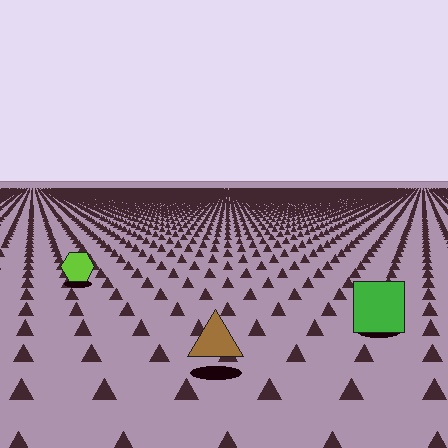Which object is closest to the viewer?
The brown triangle is closest. The texture marks near it are larger and more spread out.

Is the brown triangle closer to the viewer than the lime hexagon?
Yes. The brown triangle is closer — you can tell from the texture gradient: the ground texture is coarser near it.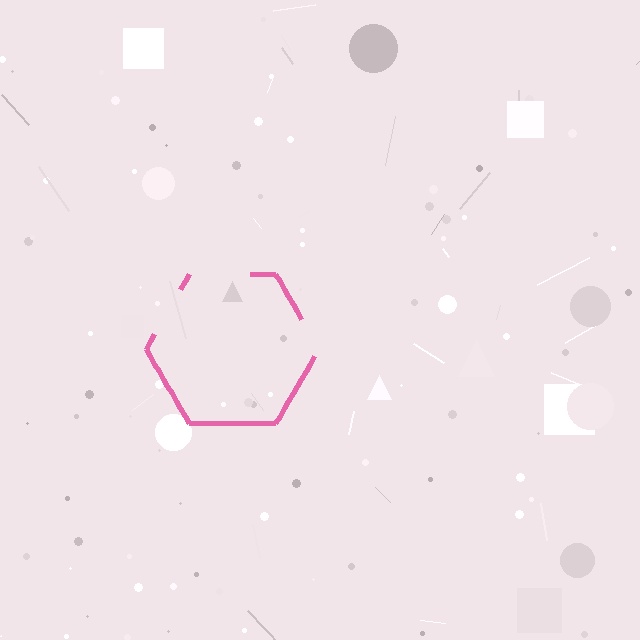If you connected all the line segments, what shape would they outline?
They would outline a hexagon.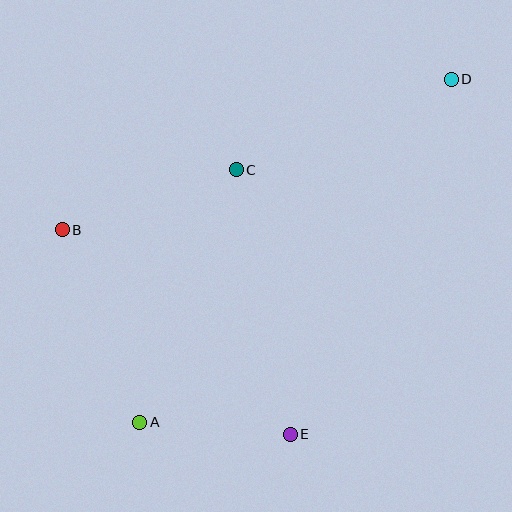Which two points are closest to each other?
Points A and E are closest to each other.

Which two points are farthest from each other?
Points A and D are farthest from each other.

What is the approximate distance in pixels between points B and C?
The distance between B and C is approximately 184 pixels.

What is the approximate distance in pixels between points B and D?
The distance between B and D is approximately 417 pixels.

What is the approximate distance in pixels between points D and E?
The distance between D and E is approximately 390 pixels.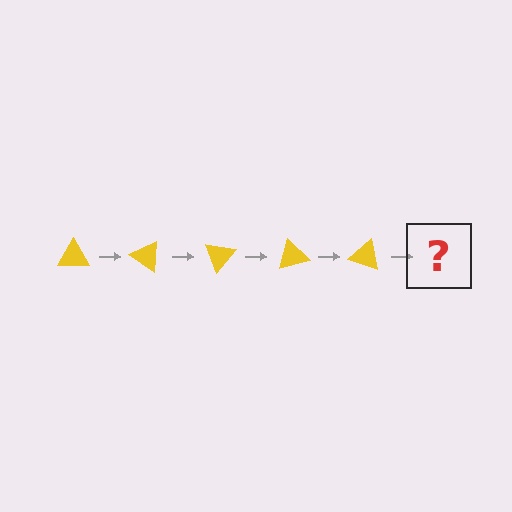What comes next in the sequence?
The next element should be a yellow triangle rotated 175 degrees.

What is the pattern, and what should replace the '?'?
The pattern is that the triangle rotates 35 degrees each step. The '?' should be a yellow triangle rotated 175 degrees.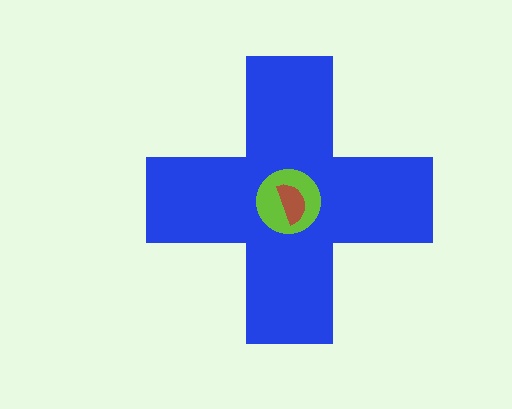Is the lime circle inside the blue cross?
Yes.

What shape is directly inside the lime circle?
The brown semicircle.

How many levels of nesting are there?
3.